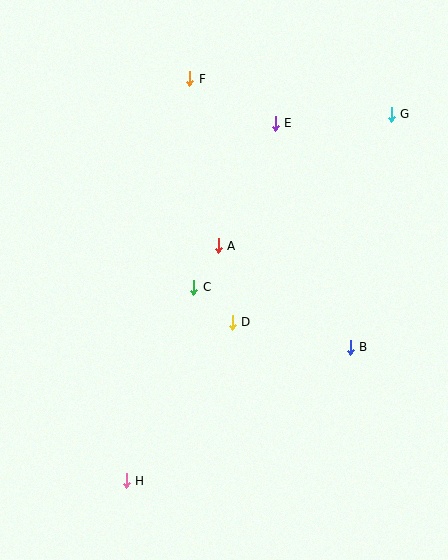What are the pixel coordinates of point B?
Point B is at (350, 347).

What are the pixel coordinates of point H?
Point H is at (126, 481).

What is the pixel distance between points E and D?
The distance between E and D is 204 pixels.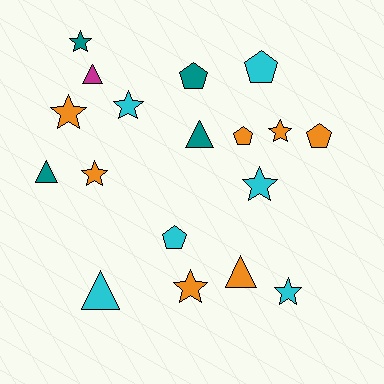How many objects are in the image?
There are 18 objects.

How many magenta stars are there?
There are no magenta stars.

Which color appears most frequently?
Orange, with 7 objects.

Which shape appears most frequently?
Star, with 8 objects.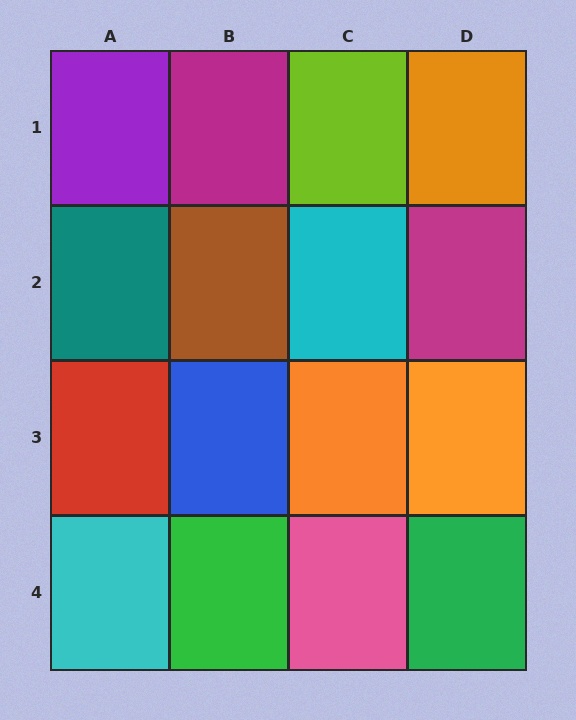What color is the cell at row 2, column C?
Cyan.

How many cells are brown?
1 cell is brown.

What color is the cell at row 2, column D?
Magenta.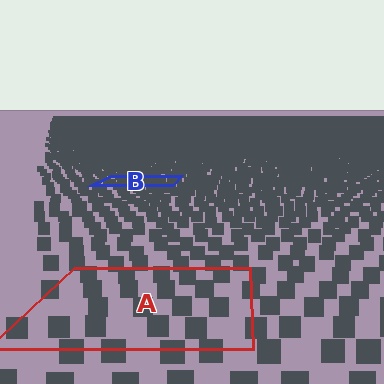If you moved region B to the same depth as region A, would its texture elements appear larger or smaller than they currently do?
They would appear larger. At a closer depth, the same texture elements are projected at a bigger on-screen size.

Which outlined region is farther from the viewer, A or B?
Region B is farther from the viewer — the texture elements inside it appear smaller and more densely packed.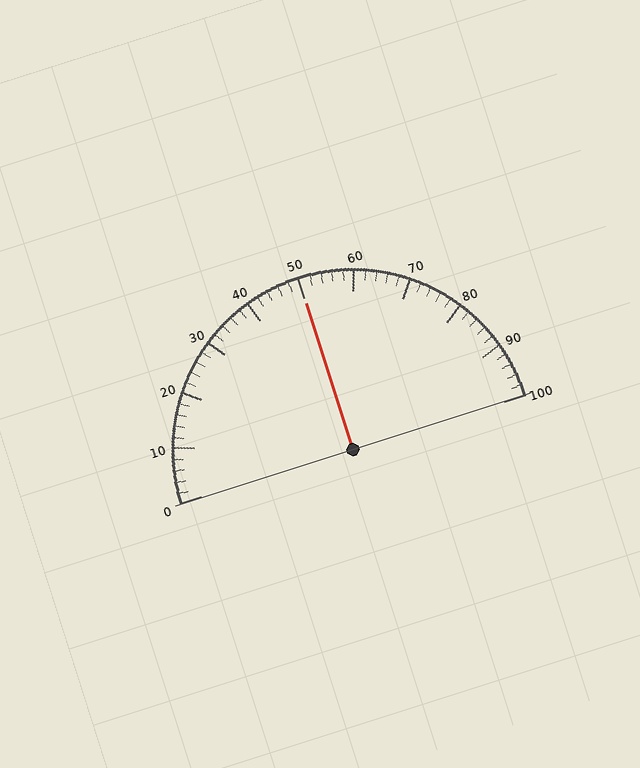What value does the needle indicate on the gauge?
The needle indicates approximately 50.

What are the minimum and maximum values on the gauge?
The gauge ranges from 0 to 100.